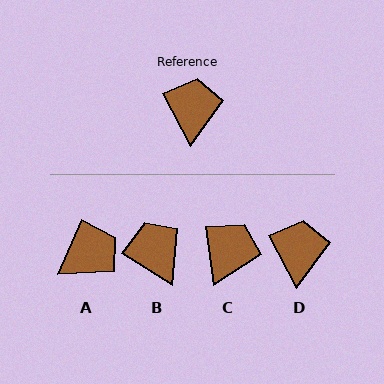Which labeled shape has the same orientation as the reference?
D.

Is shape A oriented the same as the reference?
No, it is off by about 51 degrees.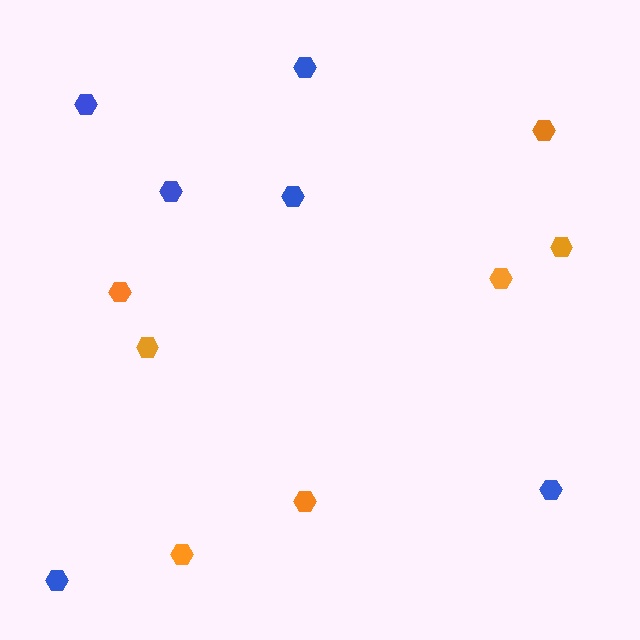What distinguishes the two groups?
There are 2 groups: one group of orange hexagons (7) and one group of blue hexagons (6).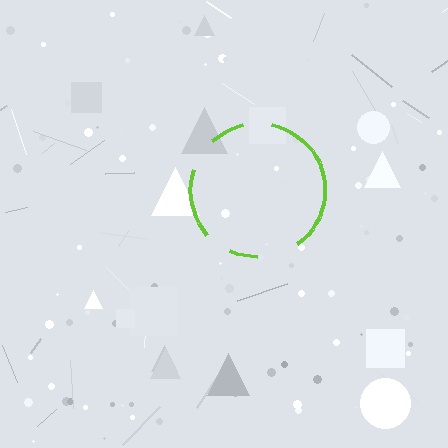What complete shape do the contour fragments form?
The contour fragments form a circle.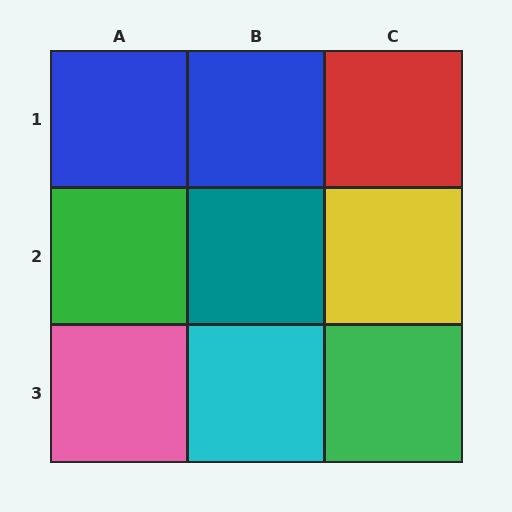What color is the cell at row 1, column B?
Blue.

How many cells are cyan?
1 cell is cyan.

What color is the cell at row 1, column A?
Blue.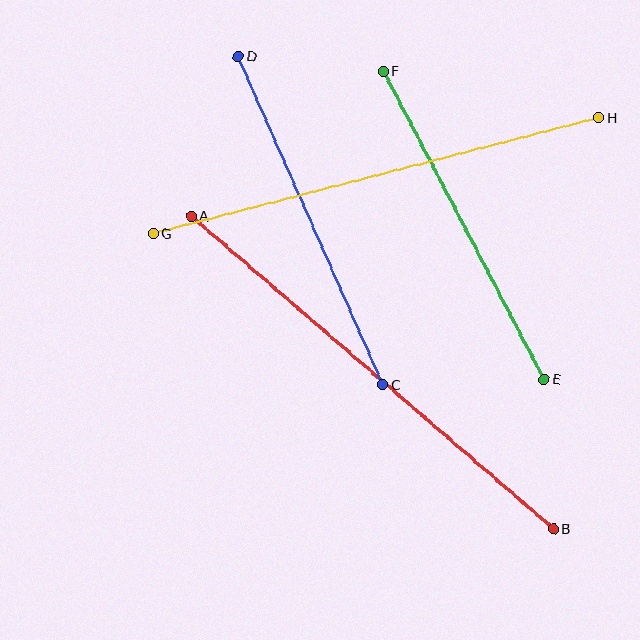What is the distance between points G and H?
The distance is approximately 460 pixels.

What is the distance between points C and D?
The distance is approximately 358 pixels.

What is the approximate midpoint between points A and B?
The midpoint is at approximately (372, 372) pixels.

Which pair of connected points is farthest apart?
Points A and B are farthest apart.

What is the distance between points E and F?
The distance is approximately 347 pixels.